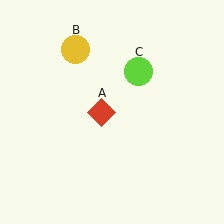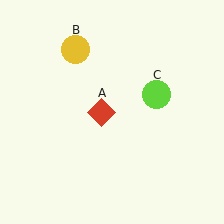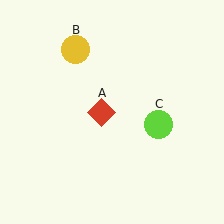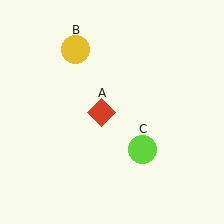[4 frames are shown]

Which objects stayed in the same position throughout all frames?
Red diamond (object A) and yellow circle (object B) remained stationary.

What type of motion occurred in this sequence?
The lime circle (object C) rotated clockwise around the center of the scene.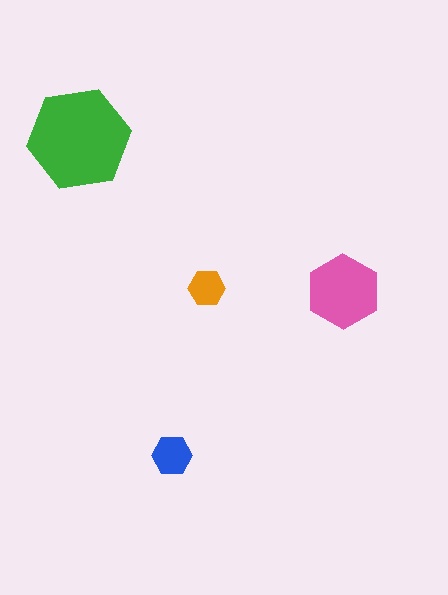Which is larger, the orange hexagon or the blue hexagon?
The blue one.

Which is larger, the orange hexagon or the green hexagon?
The green one.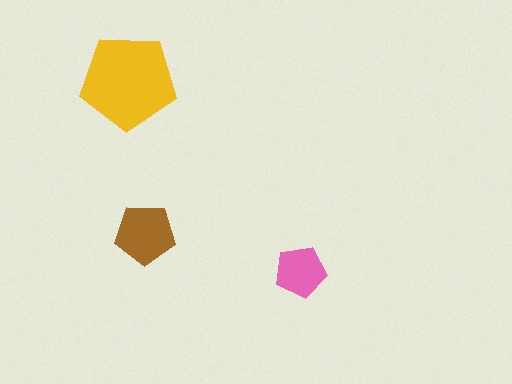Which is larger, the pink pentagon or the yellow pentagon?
The yellow one.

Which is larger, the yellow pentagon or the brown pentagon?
The yellow one.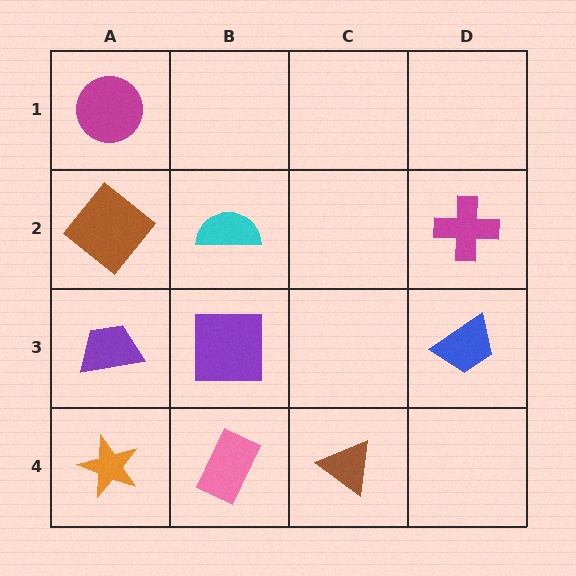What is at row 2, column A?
A brown diamond.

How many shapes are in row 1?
1 shape.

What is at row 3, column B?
A purple square.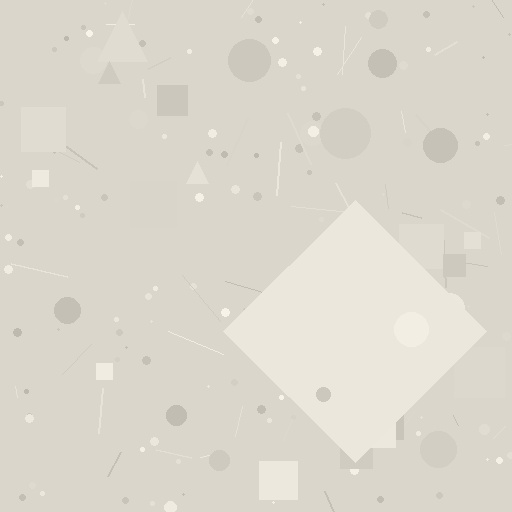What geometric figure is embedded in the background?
A diamond is embedded in the background.